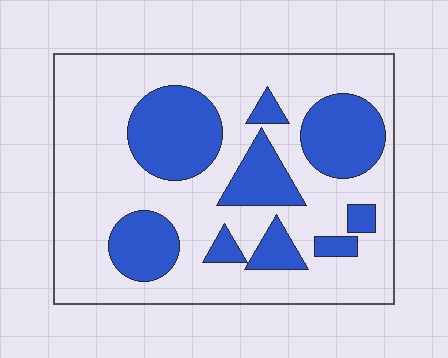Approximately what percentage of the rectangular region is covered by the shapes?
Approximately 30%.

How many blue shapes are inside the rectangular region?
9.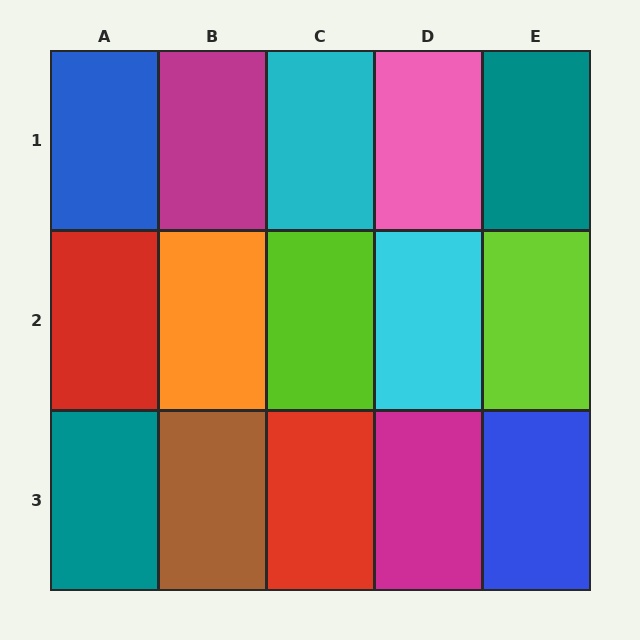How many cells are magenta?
2 cells are magenta.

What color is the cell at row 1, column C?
Cyan.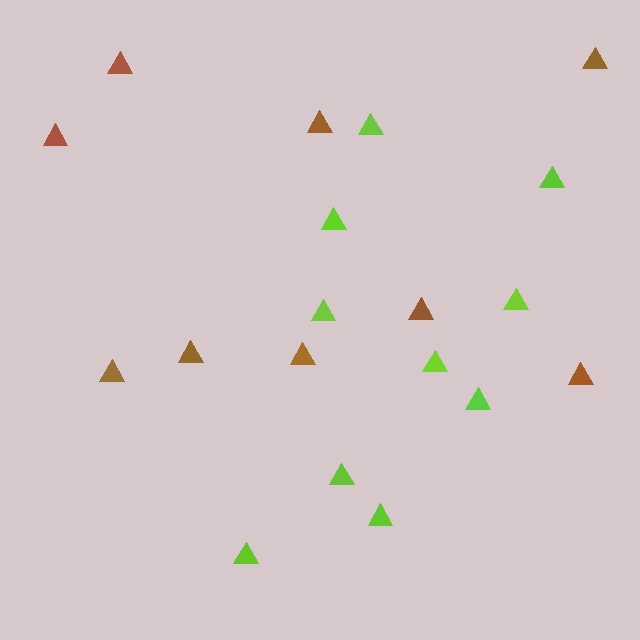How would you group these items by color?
There are 2 groups: one group of brown triangles (9) and one group of lime triangles (10).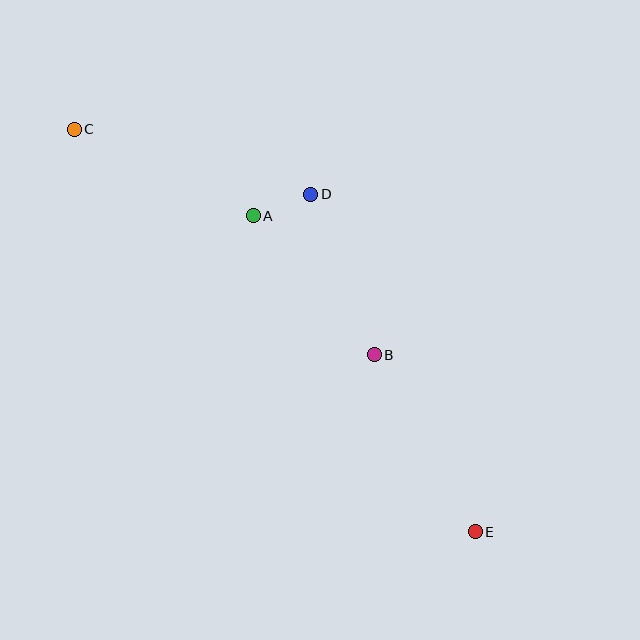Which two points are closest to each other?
Points A and D are closest to each other.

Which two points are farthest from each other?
Points C and E are farthest from each other.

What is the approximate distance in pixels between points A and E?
The distance between A and E is approximately 386 pixels.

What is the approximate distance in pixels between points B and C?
The distance between B and C is approximately 375 pixels.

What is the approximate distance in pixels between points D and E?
The distance between D and E is approximately 375 pixels.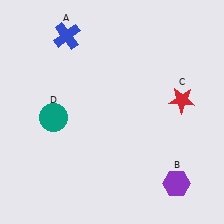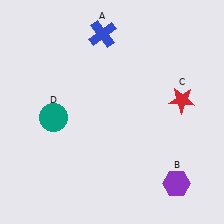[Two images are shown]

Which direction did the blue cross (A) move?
The blue cross (A) moved right.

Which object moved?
The blue cross (A) moved right.